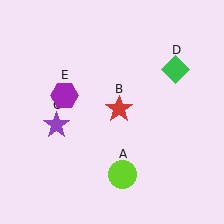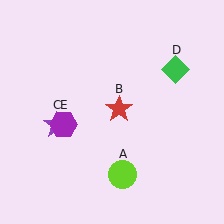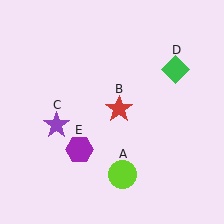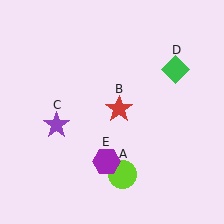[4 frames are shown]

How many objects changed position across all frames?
1 object changed position: purple hexagon (object E).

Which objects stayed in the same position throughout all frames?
Lime circle (object A) and red star (object B) and purple star (object C) and green diamond (object D) remained stationary.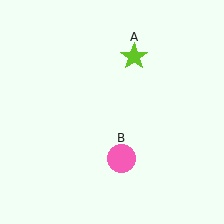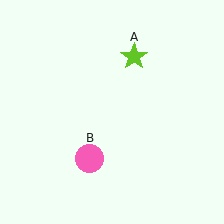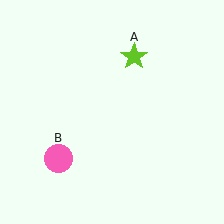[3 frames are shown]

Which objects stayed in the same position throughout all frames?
Lime star (object A) remained stationary.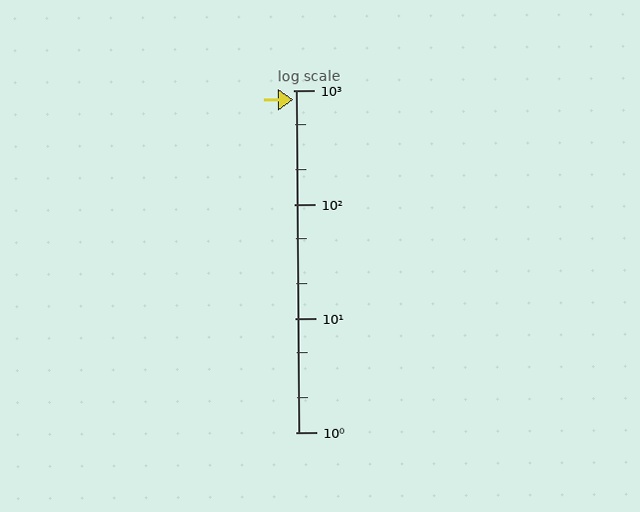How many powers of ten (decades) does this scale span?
The scale spans 3 decades, from 1 to 1000.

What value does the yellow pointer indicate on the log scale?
The pointer indicates approximately 820.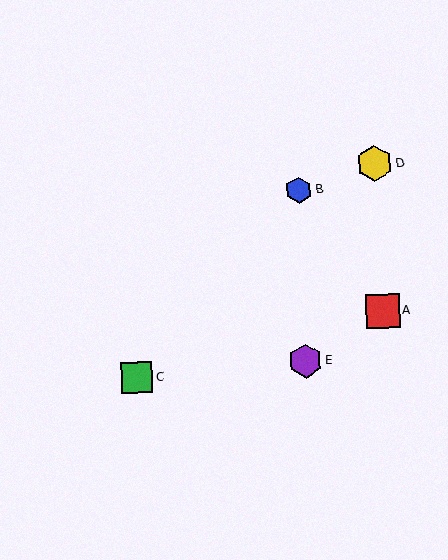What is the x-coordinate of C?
Object C is at x≈137.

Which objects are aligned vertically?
Objects B, E are aligned vertically.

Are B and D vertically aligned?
No, B is at x≈299 and D is at x≈374.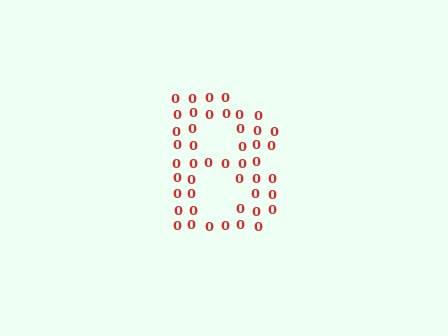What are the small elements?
The small elements are digit 0's.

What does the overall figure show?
The overall figure shows the letter B.